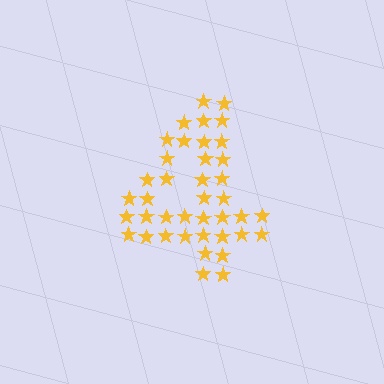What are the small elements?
The small elements are stars.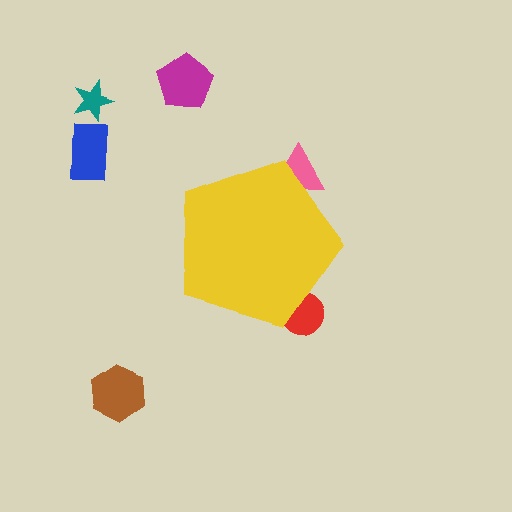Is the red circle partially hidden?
Yes, the red circle is partially hidden behind the yellow pentagon.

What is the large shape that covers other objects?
A yellow pentagon.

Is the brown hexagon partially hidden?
No, the brown hexagon is fully visible.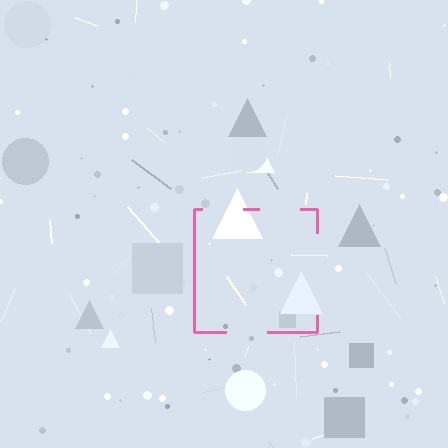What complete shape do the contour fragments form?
The contour fragments form a square.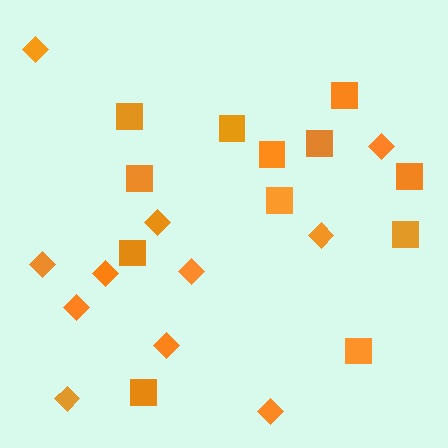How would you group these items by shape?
There are 2 groups: one group of squares (12) and one group of diamonds (11).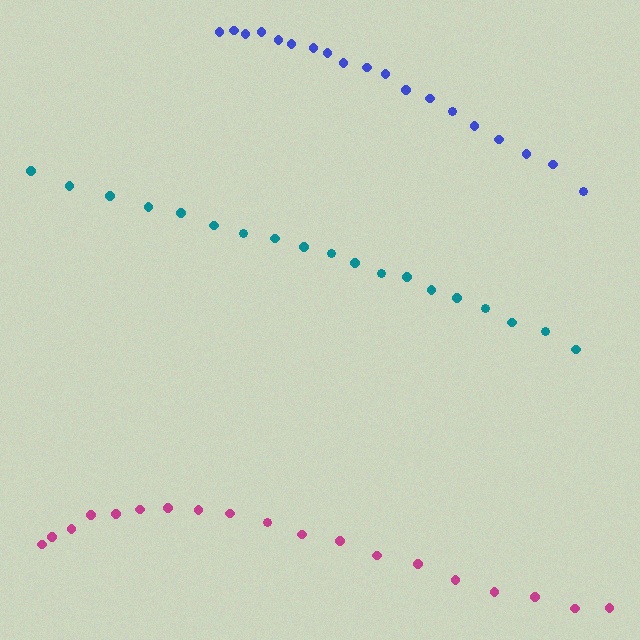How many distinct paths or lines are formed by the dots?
There are 3 distinct paths.